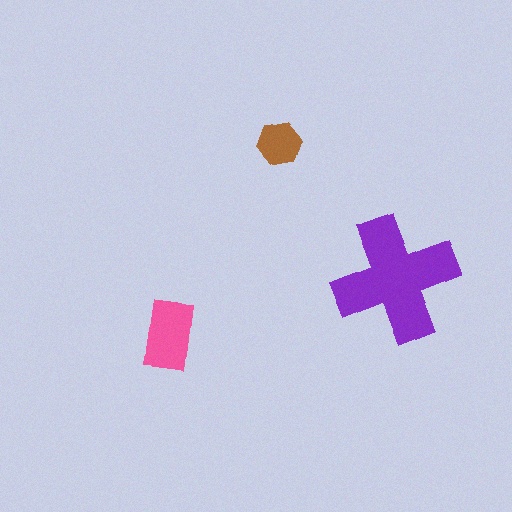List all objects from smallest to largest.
The brown hexagon, the pink rectangle, the purple cross.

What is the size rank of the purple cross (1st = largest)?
1st.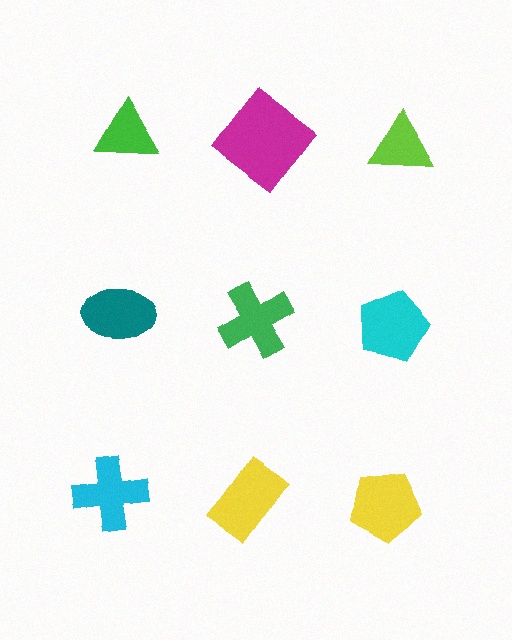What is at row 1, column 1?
A green triangle.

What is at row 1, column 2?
A magenta diamond.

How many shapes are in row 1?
3 shapes.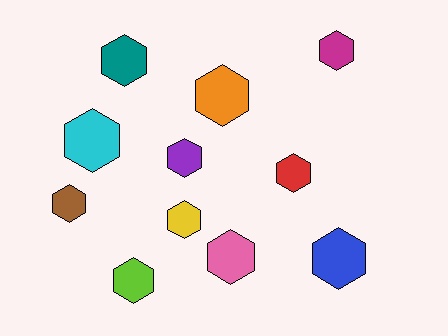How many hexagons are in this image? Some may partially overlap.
There are 11 hexagons.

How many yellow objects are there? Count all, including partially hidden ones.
There is 1 yellow object.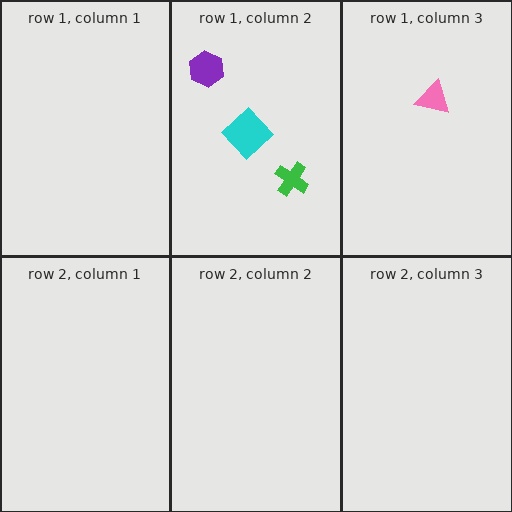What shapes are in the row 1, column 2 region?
The cyan diamond, the green cross, the purple hexagon.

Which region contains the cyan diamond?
The row 1, column 2 region.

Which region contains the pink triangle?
The row 1, column 3 region.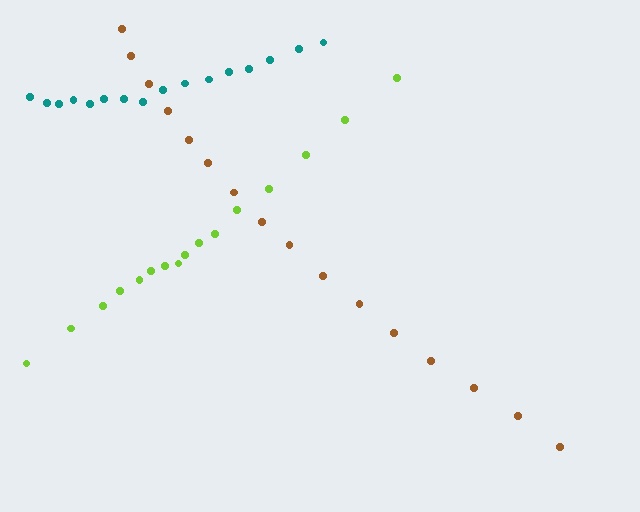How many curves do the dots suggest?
There are 3 distinct paths.